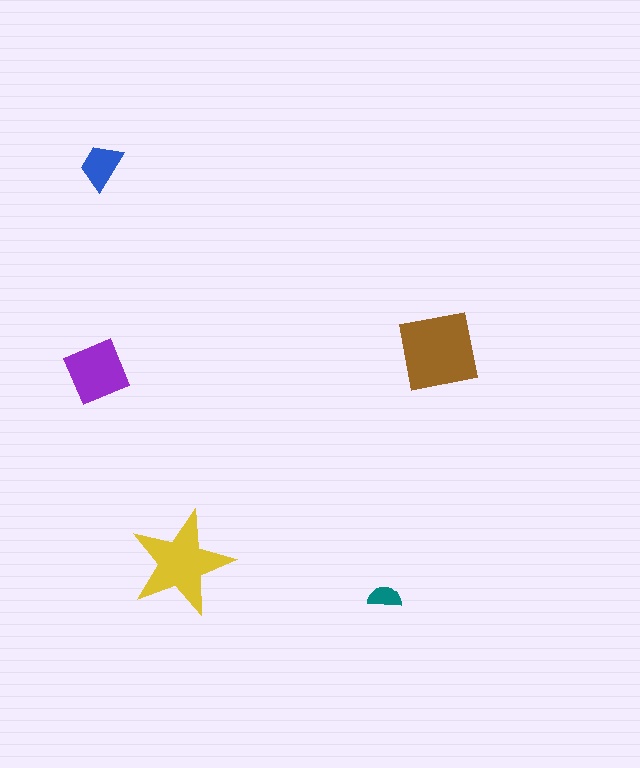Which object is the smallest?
The teal semicircle.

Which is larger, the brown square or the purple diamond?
The brown square.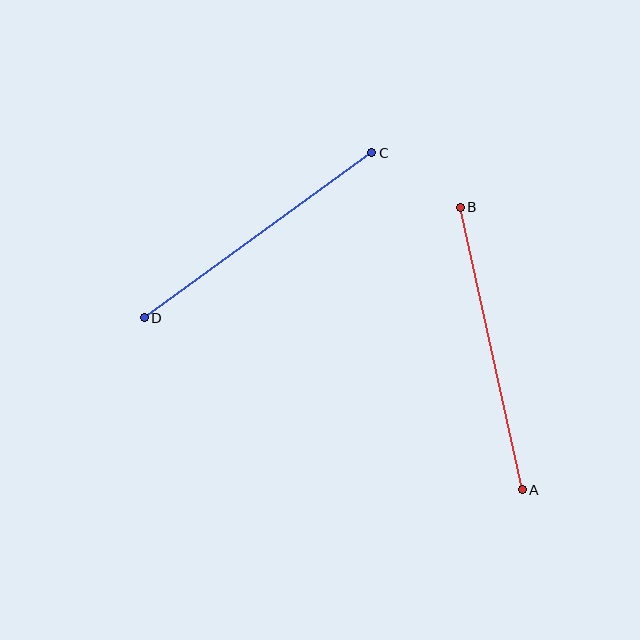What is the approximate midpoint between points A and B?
The midpoint is at approximately (491, 348) pixels.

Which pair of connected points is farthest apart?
Points A and B are farthest apart.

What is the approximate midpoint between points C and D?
The midpoint is at approximately (258, 235) pixels.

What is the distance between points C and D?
The distance is approximately 281 pixels.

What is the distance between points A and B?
The distance is approximately 289 pixels.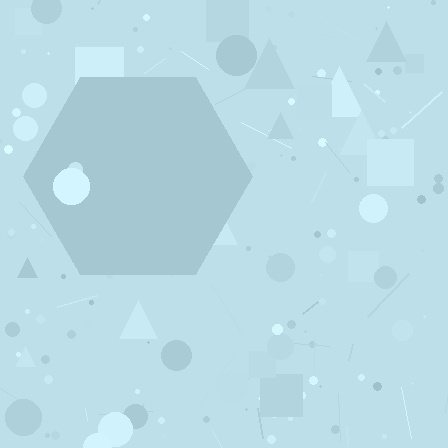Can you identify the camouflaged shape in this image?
The camouflaged shape is a hexagon.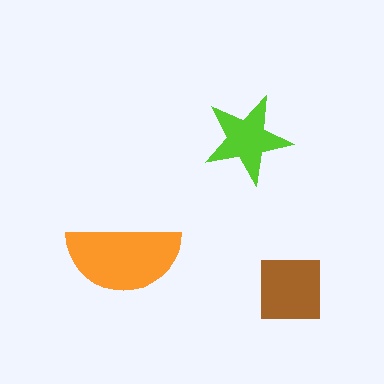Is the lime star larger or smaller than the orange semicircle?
Smaller.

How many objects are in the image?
There are 3 objects in the image.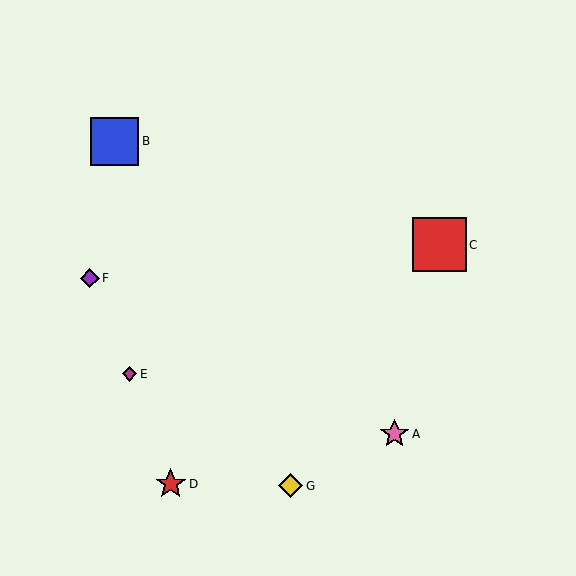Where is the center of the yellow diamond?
The center of the yellow diamond is at (291, 486).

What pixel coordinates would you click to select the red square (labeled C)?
Click at (439, 245) to select the red square C.